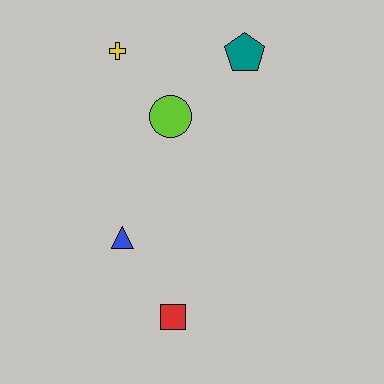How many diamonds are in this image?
There are no diamonds.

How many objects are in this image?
There are 5 objects.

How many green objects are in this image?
There are no green objects.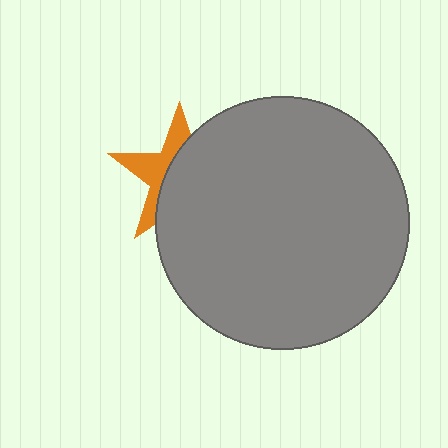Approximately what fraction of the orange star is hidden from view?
Roughly 61% of the orange star is hidden behind the gray circle.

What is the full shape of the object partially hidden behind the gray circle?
The partially hidden object is an orange star.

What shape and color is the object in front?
The object in front is a gray circle.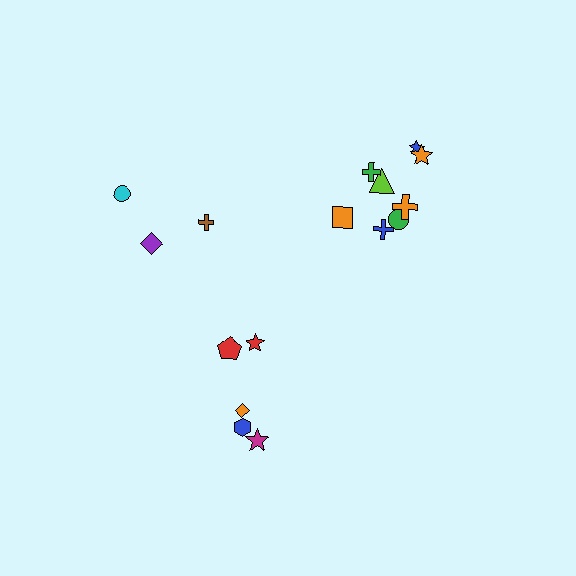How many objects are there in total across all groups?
There are 16 objects.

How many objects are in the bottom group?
There are 5 objects.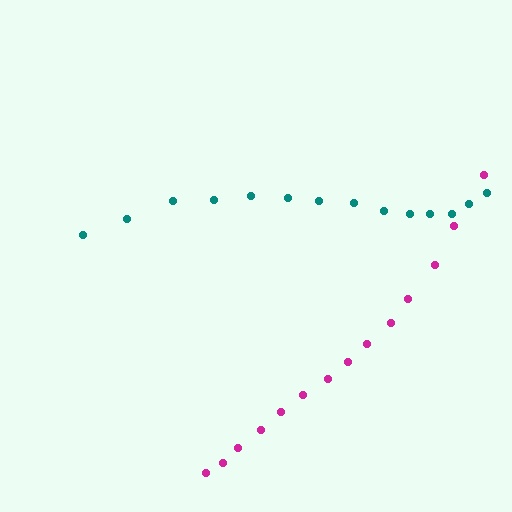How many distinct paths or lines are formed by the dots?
There are 2 distinct paths.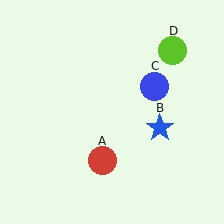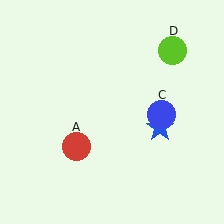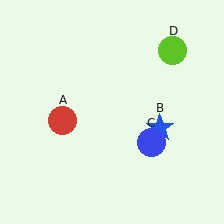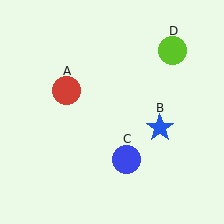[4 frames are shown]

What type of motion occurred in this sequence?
The red circle (object A), blue circle (object C) rotated clockwise around the center of the scene.